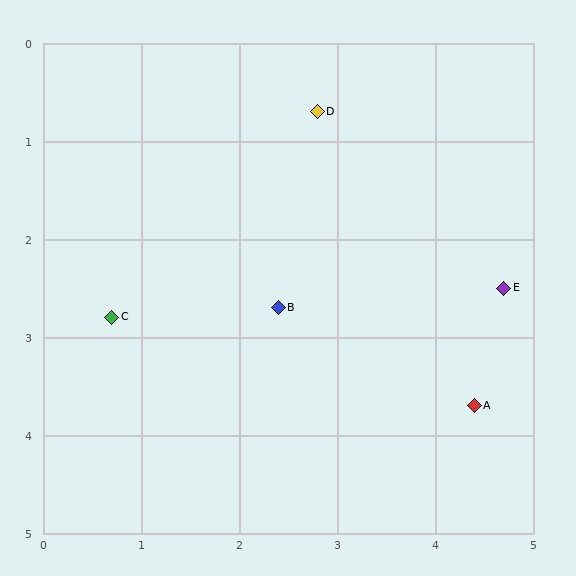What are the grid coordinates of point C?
Point C is at approximately (0.7, 2.8).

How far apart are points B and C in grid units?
Points B and C are about 1.7 grid units apart.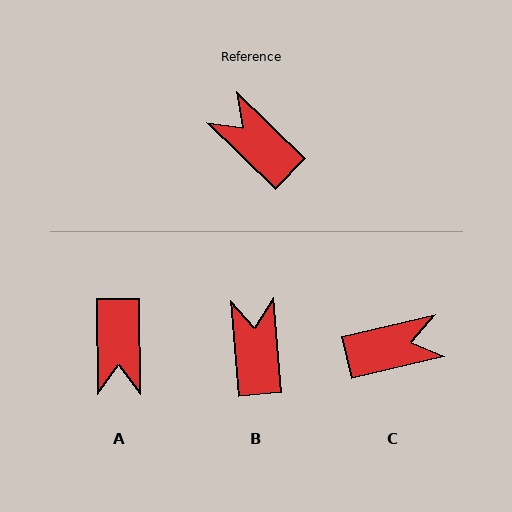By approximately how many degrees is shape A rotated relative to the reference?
Approximately 135 degrees counter-clockwise.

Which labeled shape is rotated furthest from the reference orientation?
A, about 135 degrees away.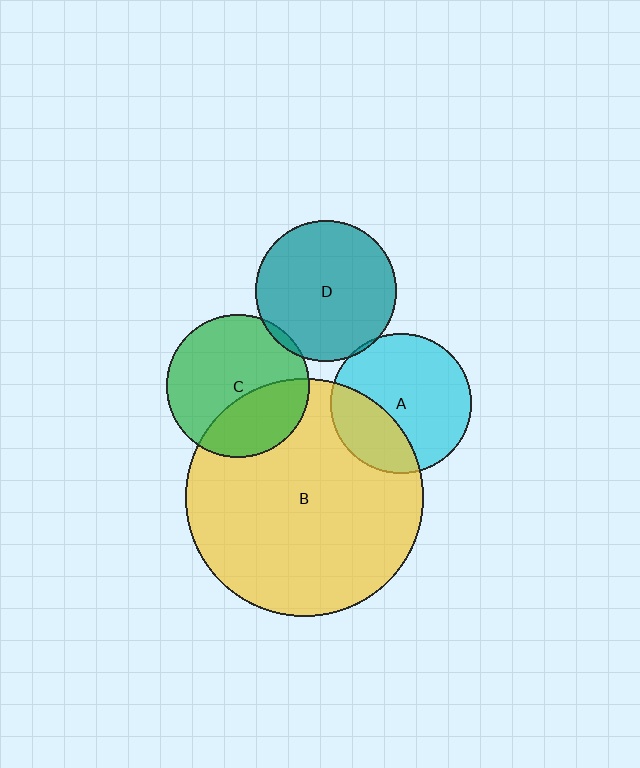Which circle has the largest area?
Circle B (yellow).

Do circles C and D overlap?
Yes.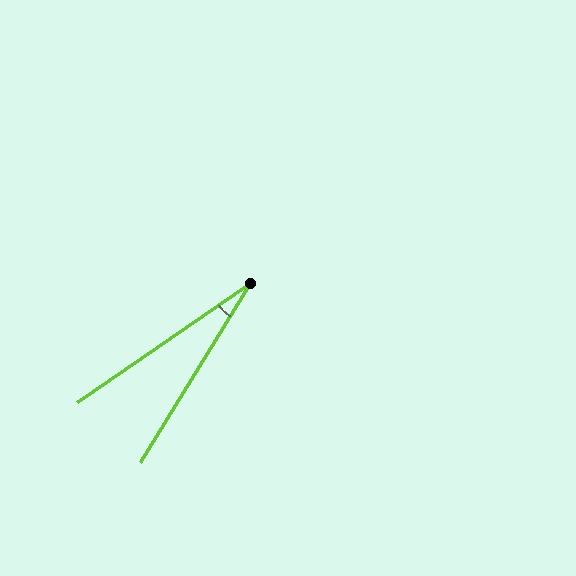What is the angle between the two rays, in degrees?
Approximately 24 degrees.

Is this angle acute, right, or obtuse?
It is acute.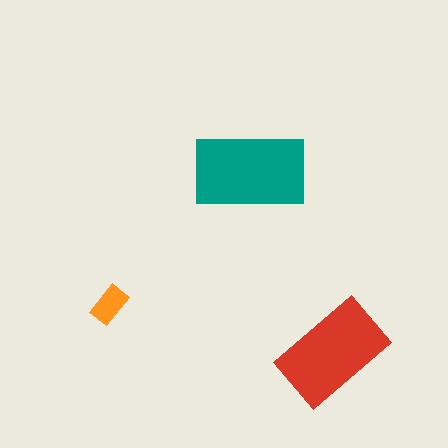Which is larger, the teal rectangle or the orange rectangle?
The teal one.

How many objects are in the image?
There are 3 objects in the image.